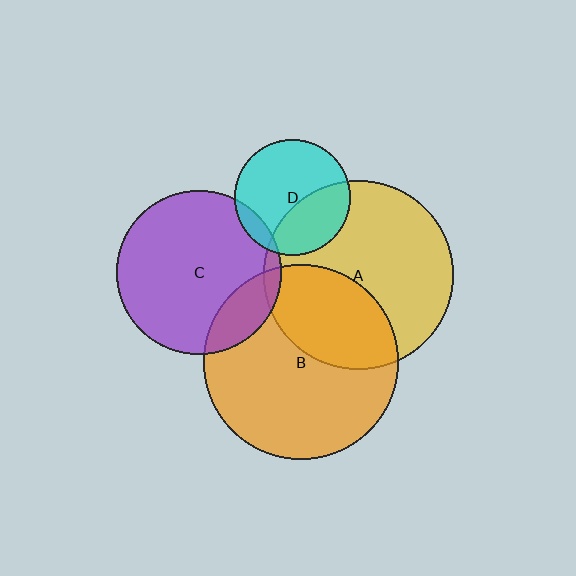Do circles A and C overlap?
Yes.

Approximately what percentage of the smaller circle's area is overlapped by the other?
Approximately 5%.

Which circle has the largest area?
Circle B (orange).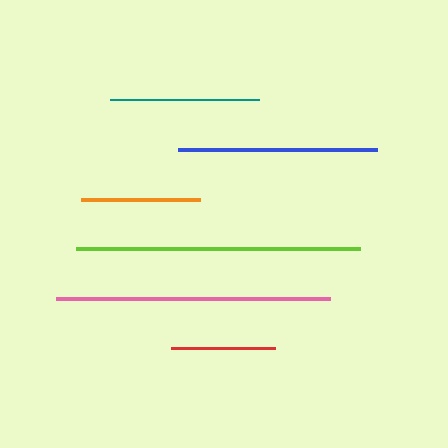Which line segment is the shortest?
The red line is the shortest at approximately 103 pixels.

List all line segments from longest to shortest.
From longest to shortest: lime, pink, blue, teal, orange, red.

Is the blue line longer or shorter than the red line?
The blue line is longer than the red line.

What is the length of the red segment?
The red segment is approximately 103 pixels long.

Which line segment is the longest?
The lime line is the longest at approximately 284 pixels.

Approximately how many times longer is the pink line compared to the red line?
The pink line is approximately 2.7 times the length of the red line.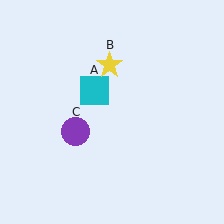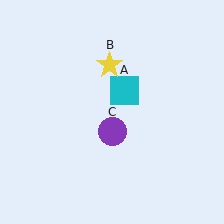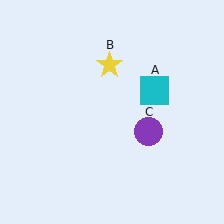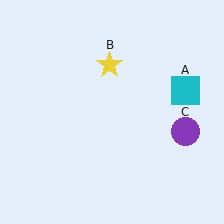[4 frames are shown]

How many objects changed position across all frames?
2 objects changed position: cyan square (object A), purple circle (object C).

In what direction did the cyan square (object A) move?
The cyan square (object A) moved right.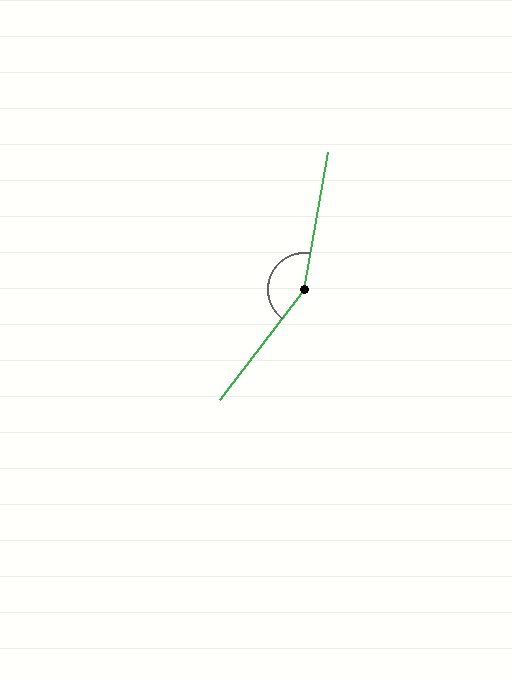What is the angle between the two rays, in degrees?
Approximately 153 degrees.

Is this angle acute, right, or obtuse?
It is obtuse.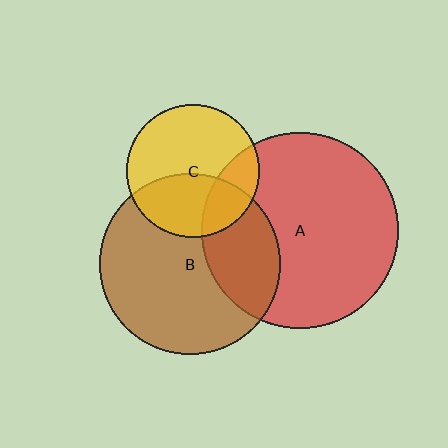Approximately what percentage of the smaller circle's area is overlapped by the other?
Approximately 30%.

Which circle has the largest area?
Circle A (red).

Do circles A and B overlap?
Yes.